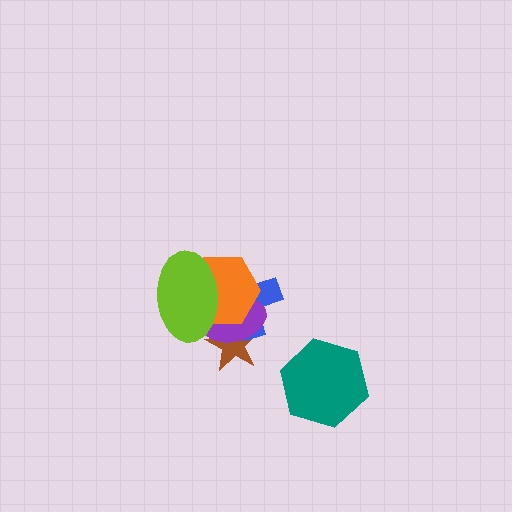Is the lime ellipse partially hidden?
No, no other shape covers it.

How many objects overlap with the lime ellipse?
4 objects overlap with the lime ellipse.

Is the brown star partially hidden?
Yes, it is partially covered by another shape.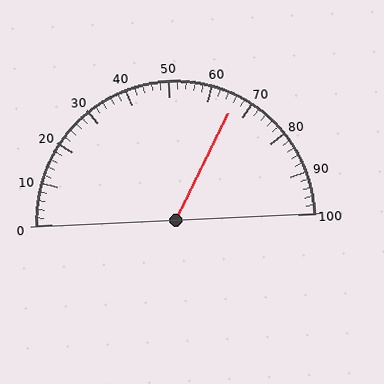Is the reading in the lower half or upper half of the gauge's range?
The reading is in the upper half of the range (0 to 100).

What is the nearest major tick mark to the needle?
The nearest major tick mark is 70.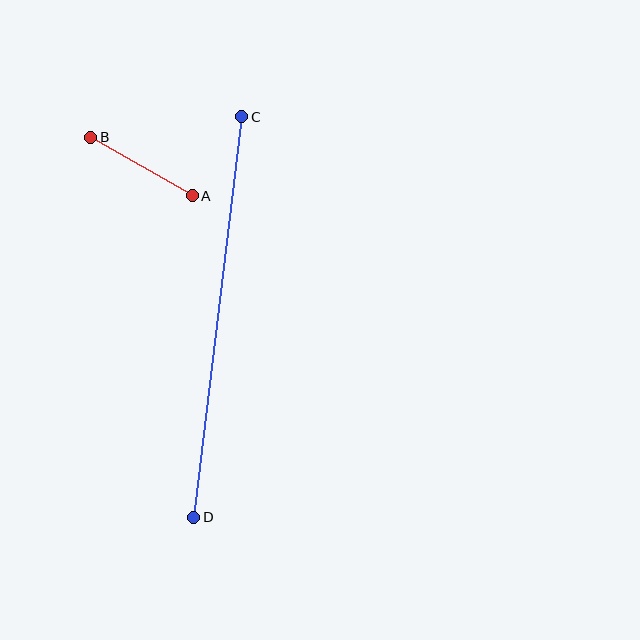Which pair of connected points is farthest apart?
Points C and D are farthest apart.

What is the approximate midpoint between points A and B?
The midpoint is at approximately (141, 166) pixels.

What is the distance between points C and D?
The distance is approximately 404 pixels.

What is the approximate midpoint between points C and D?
The midpoint is at approximately (218, 317) pixels.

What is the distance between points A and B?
The distance is approximately 117 pixels.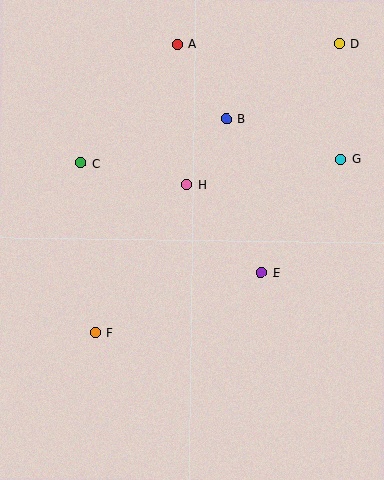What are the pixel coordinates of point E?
Point E is at (261, 273).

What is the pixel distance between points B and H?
The distance between B and H is 77 pixels.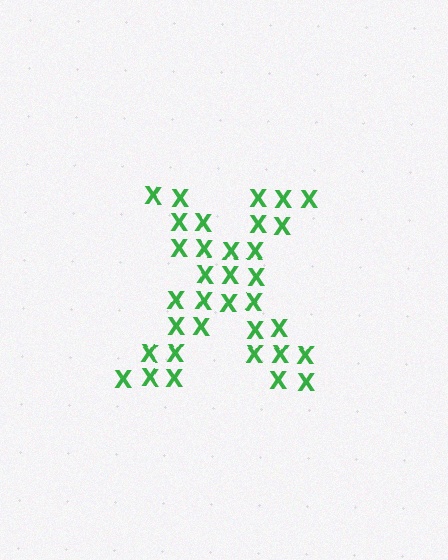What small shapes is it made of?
It is made of small letter X's.